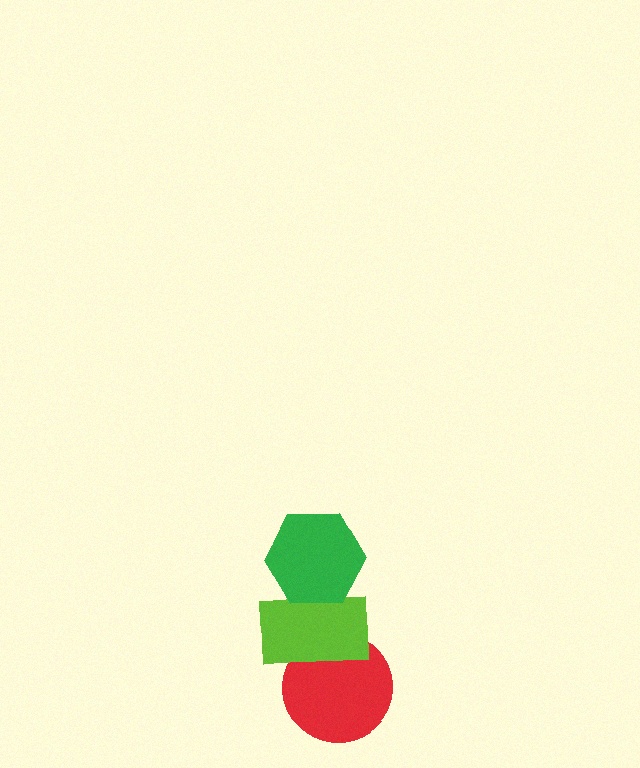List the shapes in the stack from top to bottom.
From top to bottom: the green hexagon, the lime rectangle, the red circle.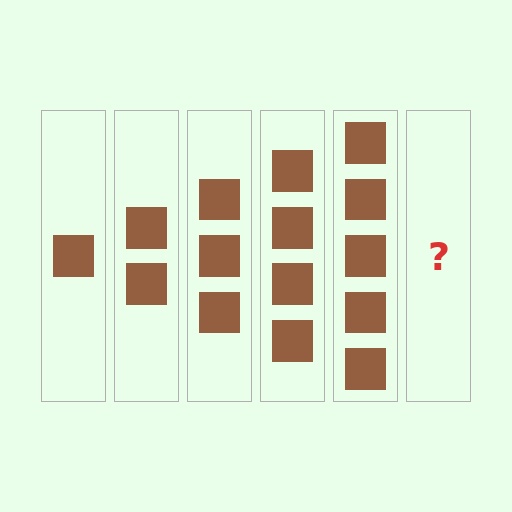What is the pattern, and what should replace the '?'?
The pattern is that each step adds one more square. The '?' should be 6 squares.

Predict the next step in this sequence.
The next step is 6 squares.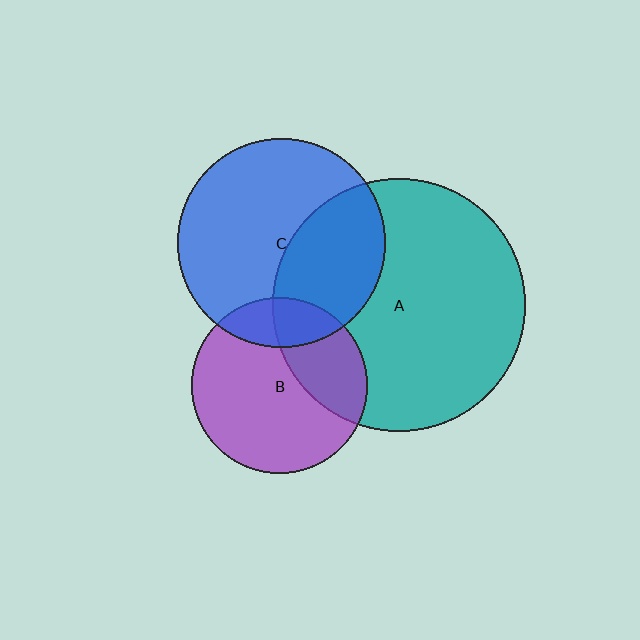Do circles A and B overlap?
Yes.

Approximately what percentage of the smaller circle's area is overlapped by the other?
Approximately 30%.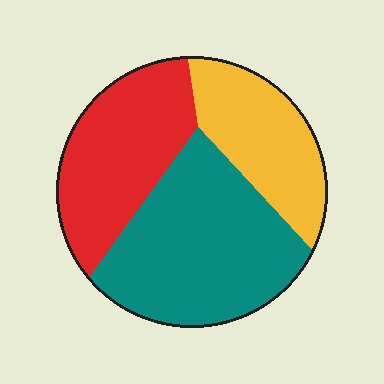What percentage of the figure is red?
Red covers 31% of the figure.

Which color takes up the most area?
Teal, at roughly 45%.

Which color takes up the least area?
Yellow, at roughly 25%.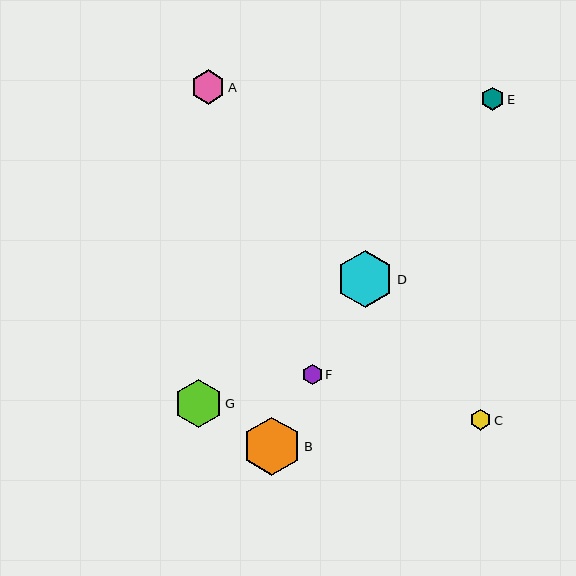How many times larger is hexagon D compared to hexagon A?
Hexagon D is approximately 1.7 times the size of hexagon A.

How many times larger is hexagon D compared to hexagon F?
Hexagon D is approximately 2.7 times the size of hexagon F.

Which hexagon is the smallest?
Hexagon F is the smallest with a size of approximately 21 pixels.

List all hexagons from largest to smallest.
From largest to smallest: B, D, G, A, E, C, F.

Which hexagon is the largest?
Hexagon B is the largest with a size of approximately 58 pixels.